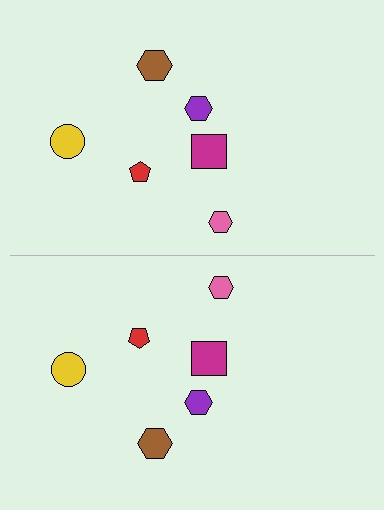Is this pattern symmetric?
Yes, this pattern has bilateral (reflection) symmetry.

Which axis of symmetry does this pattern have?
The pattern has a horizontal axis of symmetry running through the center of the image.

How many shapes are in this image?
There are 12 shapes in this image.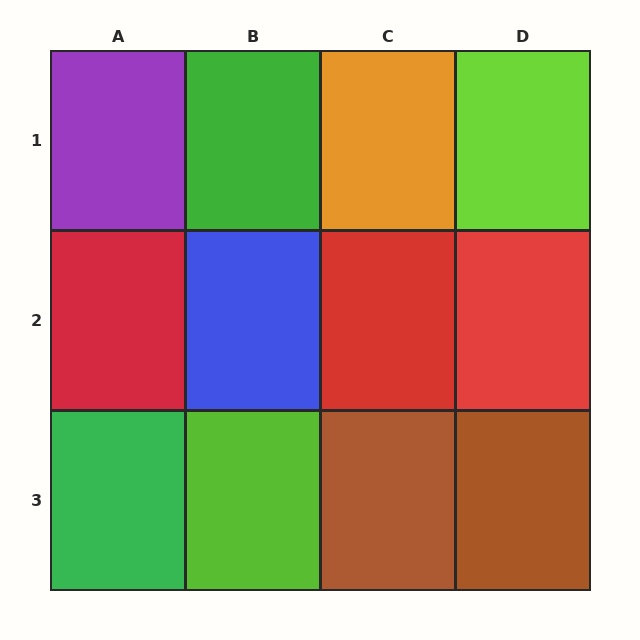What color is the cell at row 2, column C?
Red.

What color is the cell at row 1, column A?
Purple.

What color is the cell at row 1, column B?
Green.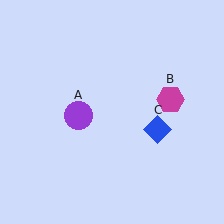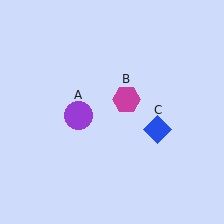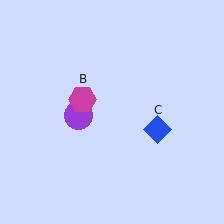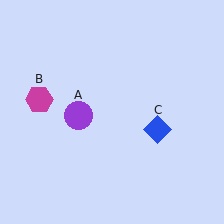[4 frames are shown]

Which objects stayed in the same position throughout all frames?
Purple circle (object A) and blue diamond (object C) remained stationary.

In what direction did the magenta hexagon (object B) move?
The magenta hexagon (object B) moved left.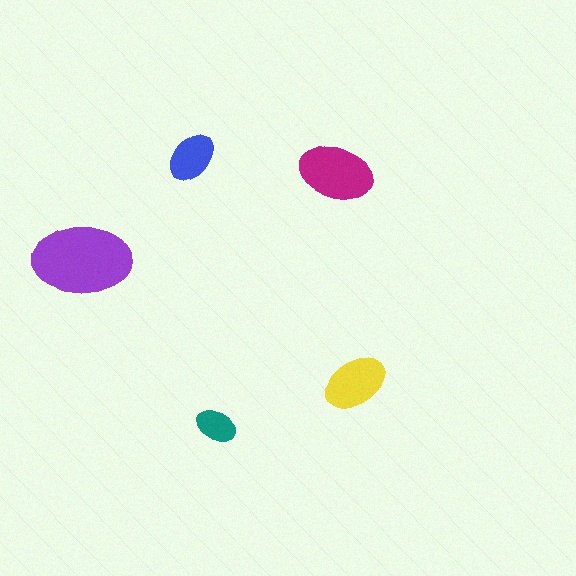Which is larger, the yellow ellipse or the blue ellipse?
The yellow one.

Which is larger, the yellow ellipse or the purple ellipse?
The purple one.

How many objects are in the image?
There are 5 objects in the image.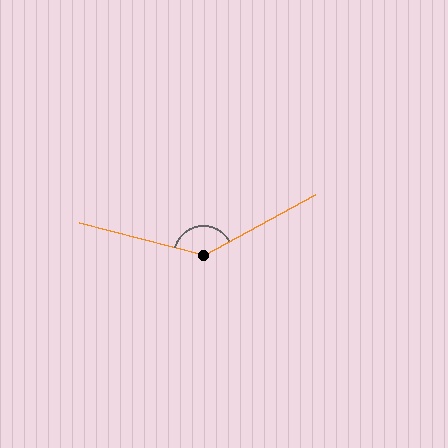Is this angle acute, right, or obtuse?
It is obtuse.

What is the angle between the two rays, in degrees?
Approximately 137 degrees.